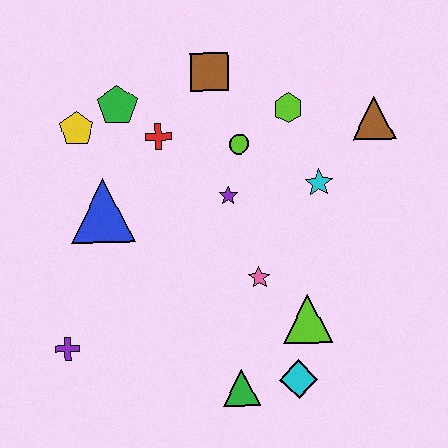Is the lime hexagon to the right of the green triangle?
Yes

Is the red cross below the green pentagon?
Yes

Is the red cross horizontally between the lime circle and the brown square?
No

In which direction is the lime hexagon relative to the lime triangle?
The lime hexagon is above the lime triangle.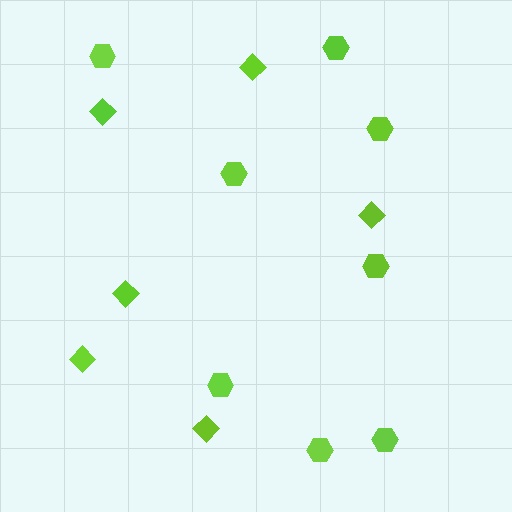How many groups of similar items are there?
There are 2 groups: one group of hexagons (8) and one group of diamonds (6).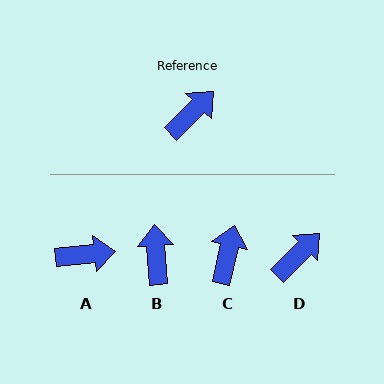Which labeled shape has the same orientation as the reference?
D.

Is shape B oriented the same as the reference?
No, it is off by about 50 degrees.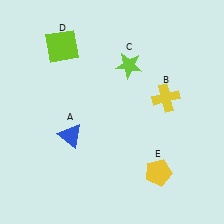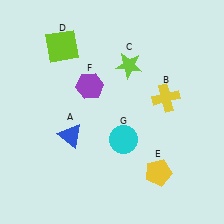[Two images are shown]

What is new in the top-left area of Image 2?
A purple hexagon (F) was added in the top-left area of Image 2.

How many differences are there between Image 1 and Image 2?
There are 2 differences between the two images.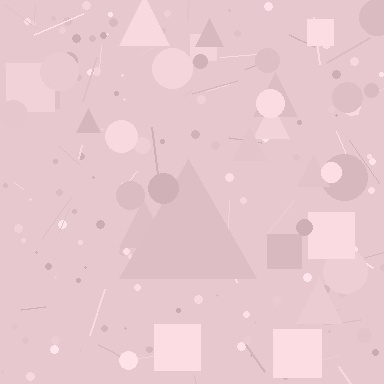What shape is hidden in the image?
A triangle is hidden in the image.